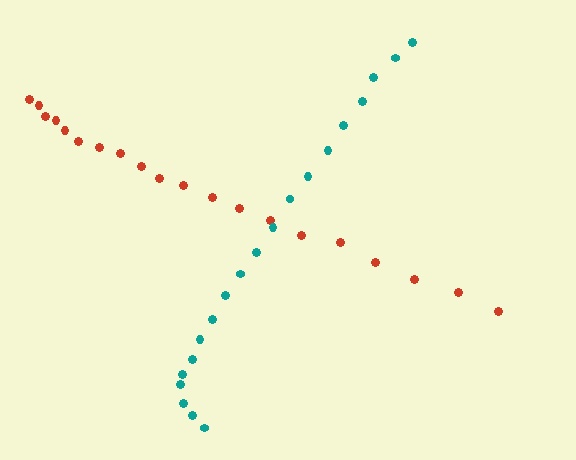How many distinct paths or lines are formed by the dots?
There are 2 distinct paths.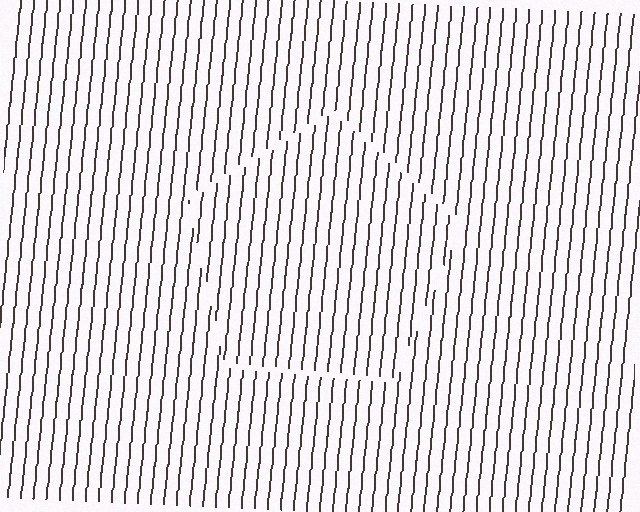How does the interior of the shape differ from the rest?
The interior of the shape contains the same grating, shifted by half a period — the contour is defined by the phase discontinuity where line-ends from the inner and outer gratings abut.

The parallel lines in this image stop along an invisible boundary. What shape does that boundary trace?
An illusory pentagon. The interior of the shape contains the same grating, shifted by half a period — the contour is defined by the phase discontinuity where line-ends from the inner and outer gratings abut.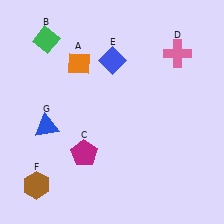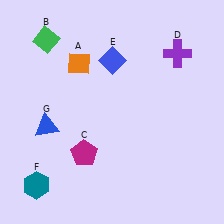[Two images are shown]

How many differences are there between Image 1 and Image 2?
There are 2 differences between the two images.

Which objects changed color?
D changed from pink to purple. F changed from brown to teal.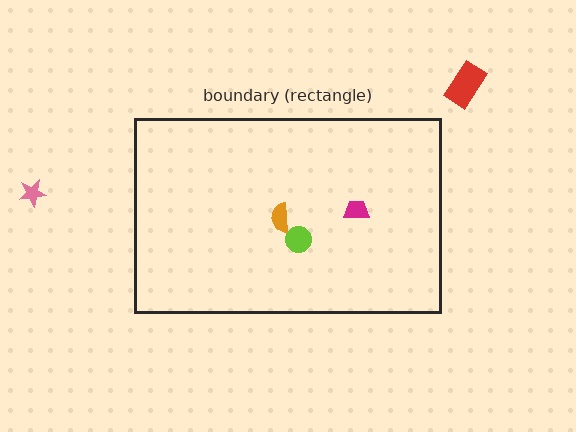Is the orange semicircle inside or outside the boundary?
Inside.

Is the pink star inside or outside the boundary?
Outside.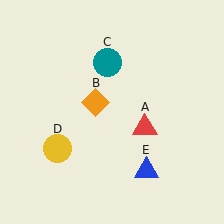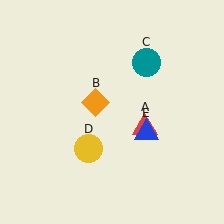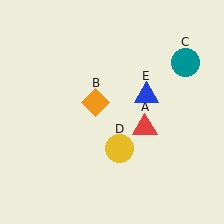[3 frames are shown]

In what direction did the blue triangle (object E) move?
The blue triangle (object E) moved up.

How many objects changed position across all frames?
3 objects changed position: teal circle (object C), yellow circle (object D), blue triangle (object E).